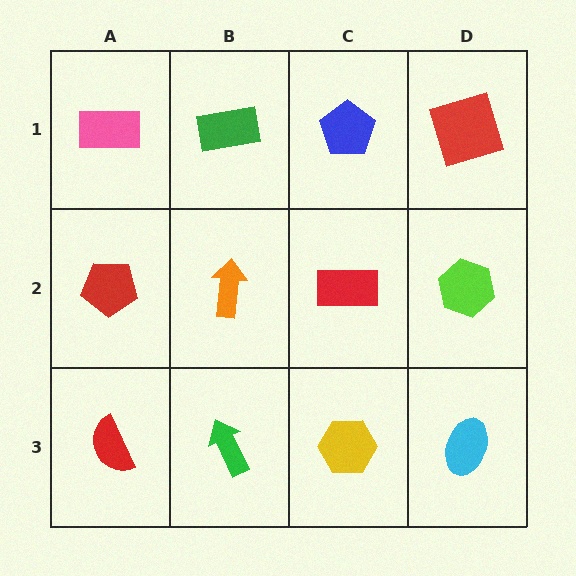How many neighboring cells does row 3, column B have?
3.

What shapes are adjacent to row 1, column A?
A red pentagon (row 2, column A), a green rectangle (row 1, column B).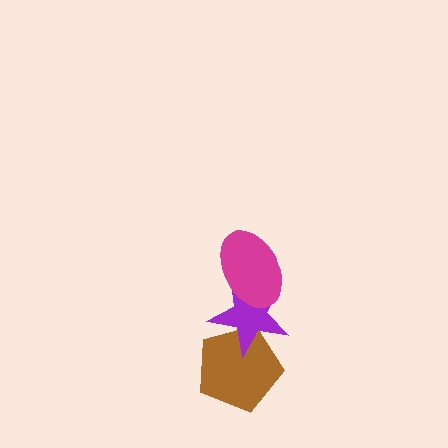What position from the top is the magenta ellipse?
The magenta ellipse is 1st from the top.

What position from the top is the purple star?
The purple star is 2nd from the top.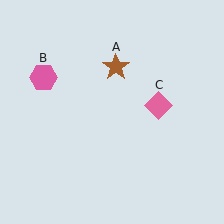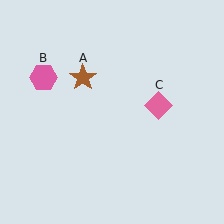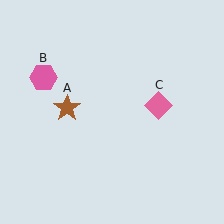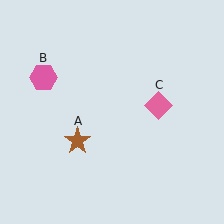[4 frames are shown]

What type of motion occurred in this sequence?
The brown star (object A) rotated counterclockwise around the center of the scene.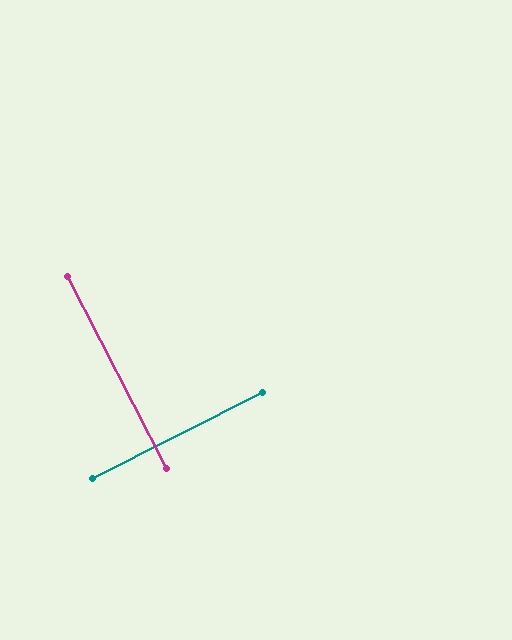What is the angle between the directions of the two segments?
Approximately 89 degrees.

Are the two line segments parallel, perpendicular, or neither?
Perpendicular — they meet at approximately 89°.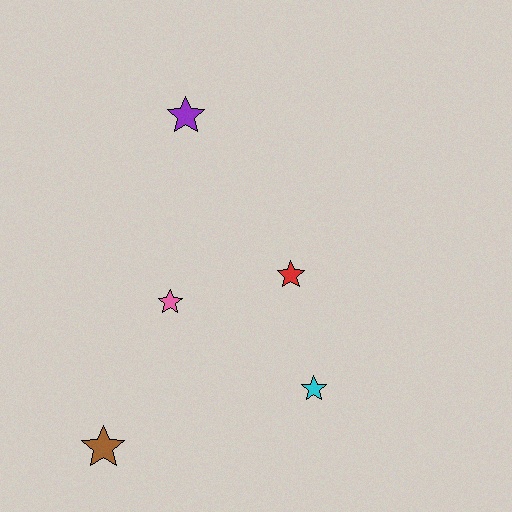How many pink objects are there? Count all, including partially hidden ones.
There is 1 pink object.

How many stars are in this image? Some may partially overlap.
There are 5 stars.